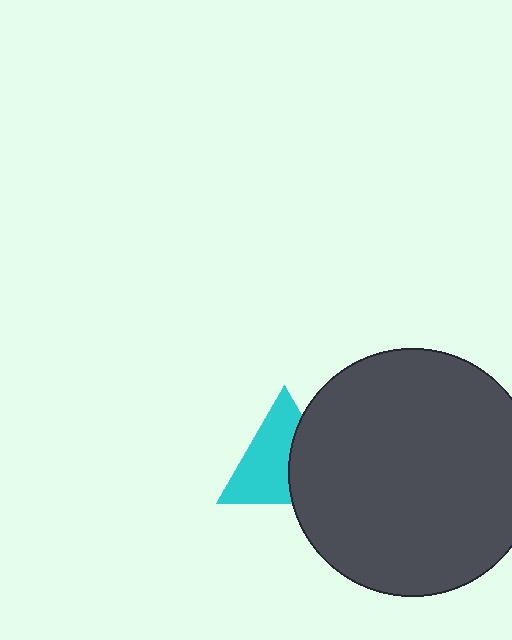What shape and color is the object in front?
The object in front is a dark gray circle.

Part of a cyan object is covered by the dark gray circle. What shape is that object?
It is a triangle.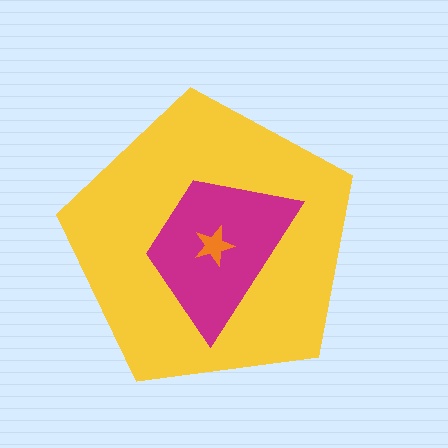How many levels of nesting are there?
3.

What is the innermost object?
The orange star.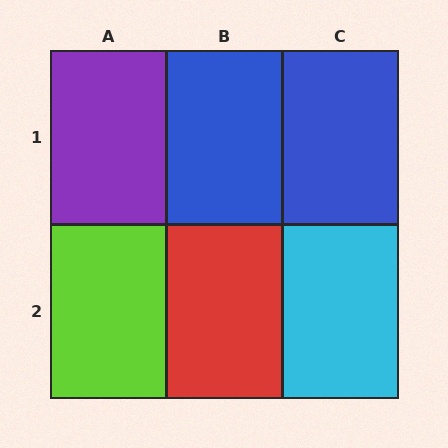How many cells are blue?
2 cells are blue.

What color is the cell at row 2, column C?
Cyan.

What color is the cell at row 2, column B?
Red.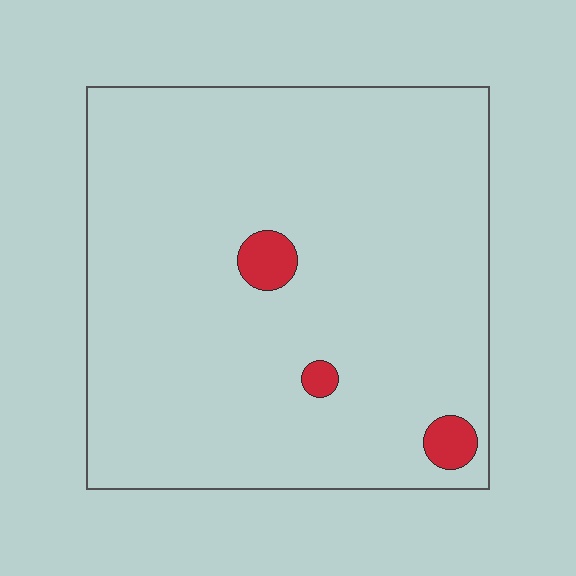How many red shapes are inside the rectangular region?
3.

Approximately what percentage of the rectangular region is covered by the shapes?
Approximately 5%.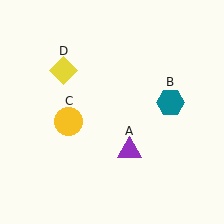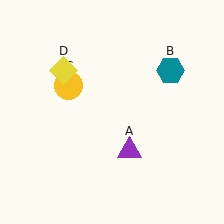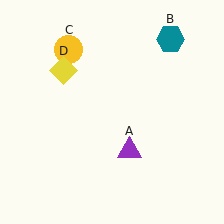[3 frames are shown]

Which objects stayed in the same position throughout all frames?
Purple triangle (object A) and yellow diamond (object D) remained stationary.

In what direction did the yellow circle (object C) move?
The yellow circle (object C) moved up.